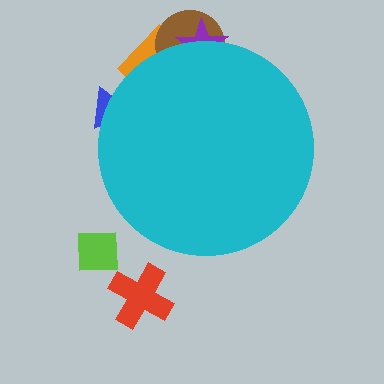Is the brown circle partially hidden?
Yes, the brown circle is partially hidden behind the cyan circle.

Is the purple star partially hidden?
Yes, the purple star is partially hidden behind the cyan circle.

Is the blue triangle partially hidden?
Yes, the blue triangle is partially hidden behind the cyan circle.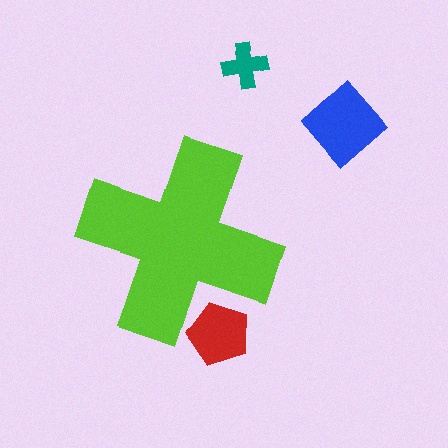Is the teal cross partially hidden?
No, the teal cross is fully visible.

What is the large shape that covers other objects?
A lime cross.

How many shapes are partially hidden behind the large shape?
1 shape is partially hidden.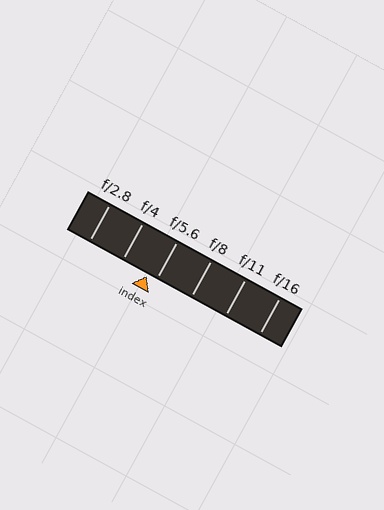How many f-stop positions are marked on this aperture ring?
There are 6 f-stop positions marked.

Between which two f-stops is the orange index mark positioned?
The index mark is between f/4 and f/5.6.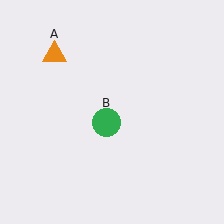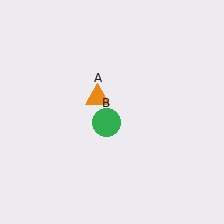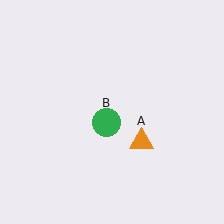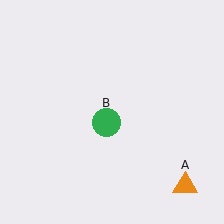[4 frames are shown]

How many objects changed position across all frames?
1 object changed position: orange triangle (object A).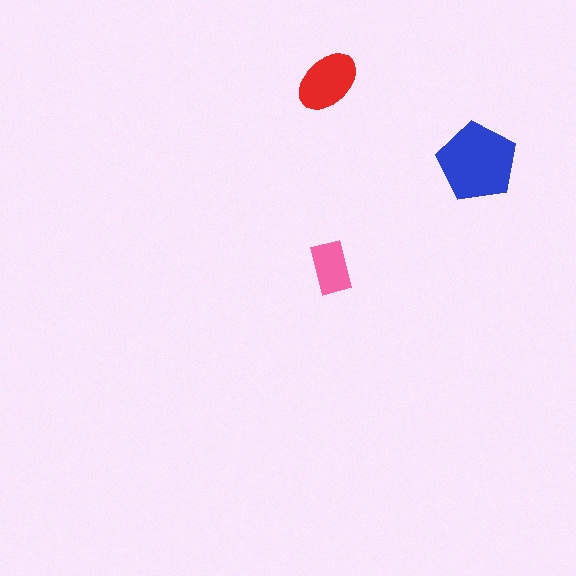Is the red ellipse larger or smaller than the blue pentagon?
Smaller.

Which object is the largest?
The blue pentagon.